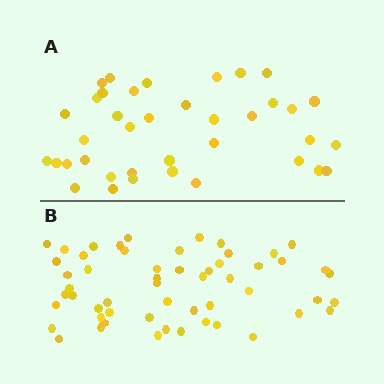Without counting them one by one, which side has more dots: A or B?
Region B (the bottom region) has more dots.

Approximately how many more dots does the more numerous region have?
Region B has approximately 15 more dots than region A.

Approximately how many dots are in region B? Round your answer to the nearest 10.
About 60 dots. (The exact count is 55, which rounds to 60.)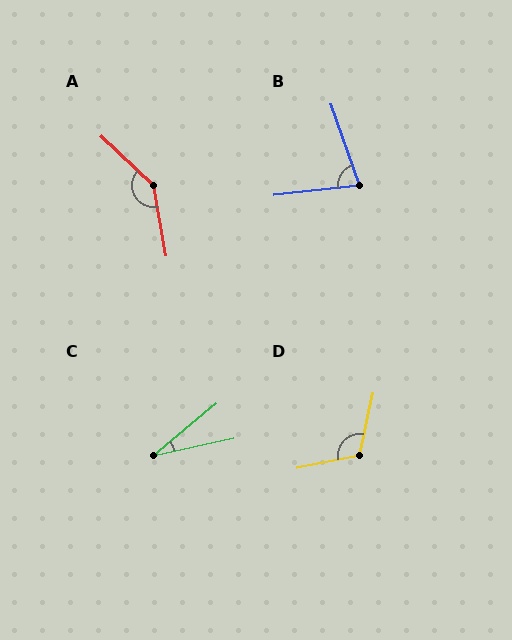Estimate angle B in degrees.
Approximately 77 degrees.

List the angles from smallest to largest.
C (27°), B (77°), D (114°), A (143°).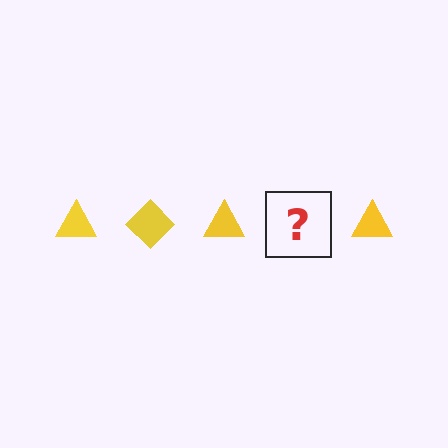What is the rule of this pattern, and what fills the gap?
The rule is that the pattern cycles through triangle, diamond shapes in yellow. The gap should be filled with a yellow diamond.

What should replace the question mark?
The question mark should be replaced with a yellow diamond.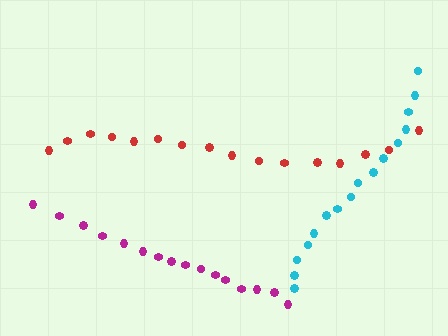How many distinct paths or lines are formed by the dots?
There are 3 distinct paths.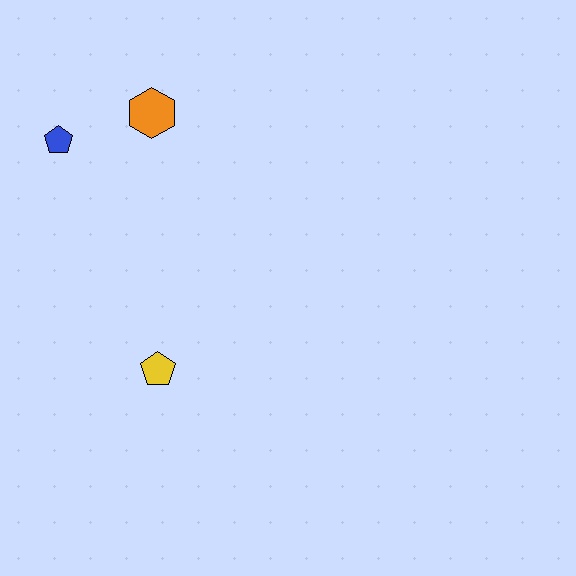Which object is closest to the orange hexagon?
The blue pentagon is closest to the orange hexagon.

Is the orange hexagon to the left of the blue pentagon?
No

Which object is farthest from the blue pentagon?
The yellow pentagon is farthest from the blue pentagon.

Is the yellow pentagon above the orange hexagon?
No